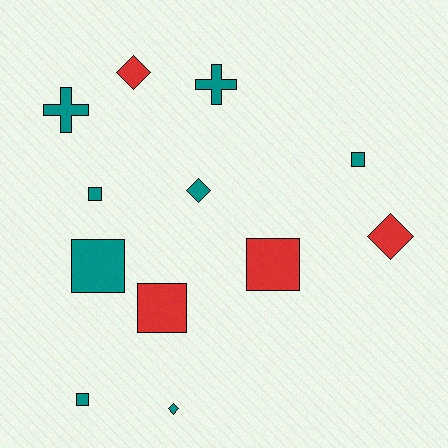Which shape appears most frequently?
Square, with 6 objects.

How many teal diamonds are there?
There are 2 teal diamonds.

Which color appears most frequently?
Teal, with 8 objects.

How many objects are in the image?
There are 12 objects.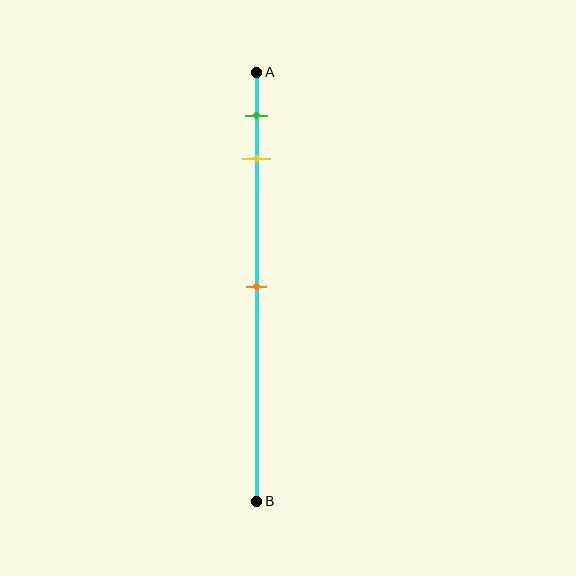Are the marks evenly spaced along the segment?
No, the marks are not evenly spaced.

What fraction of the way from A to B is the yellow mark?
The yellow mark is approximately 20% (0.2) of the way from A to B.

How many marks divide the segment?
There are 3 marks dividing the segment.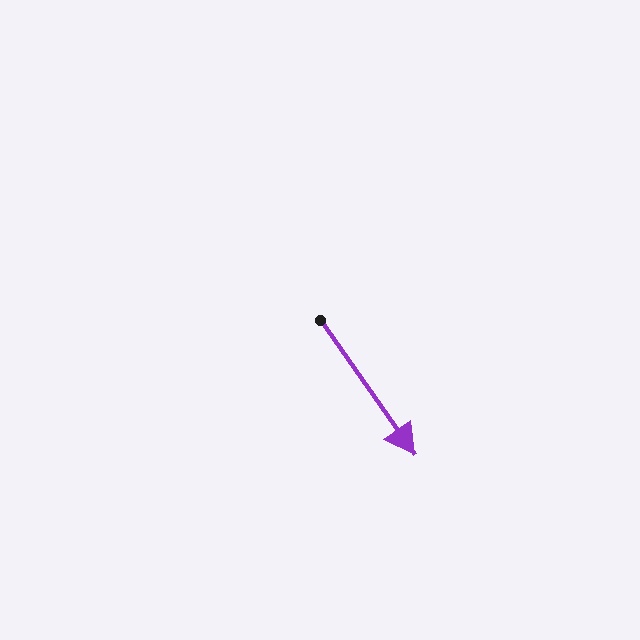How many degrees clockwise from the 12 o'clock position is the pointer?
Approximately 145 degrees.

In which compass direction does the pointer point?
Southeast.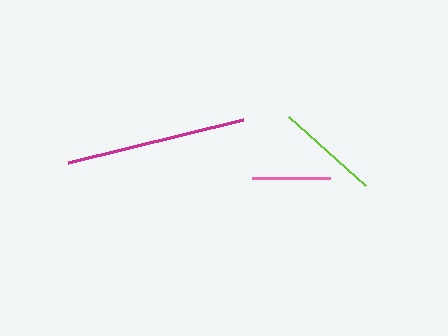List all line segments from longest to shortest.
From longest to shortest: magenta, lime, pink.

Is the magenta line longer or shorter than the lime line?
The magenta line is longer than the lime line.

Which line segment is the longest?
The magenta line is the longest at approximately 180 pixels.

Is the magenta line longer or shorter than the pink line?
The magenta line is longer than the pink line.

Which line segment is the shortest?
The pink line is the shortest at approximately 78 pixels.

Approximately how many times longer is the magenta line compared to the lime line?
The magenta line is approximately 1.7 times the length of the lime line.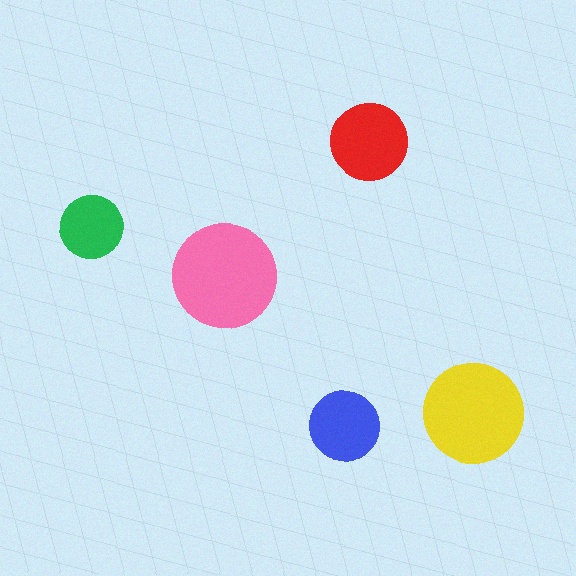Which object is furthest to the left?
The green circle is leftmost.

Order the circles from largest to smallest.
the pink one, the yellow one, the red one, the blue one, the green one.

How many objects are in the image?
There are 5 objects in the image.